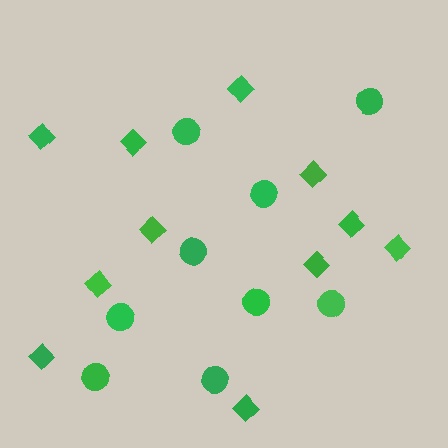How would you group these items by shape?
There are 2 groups: one group of circles (9) and one group of diamonds (11).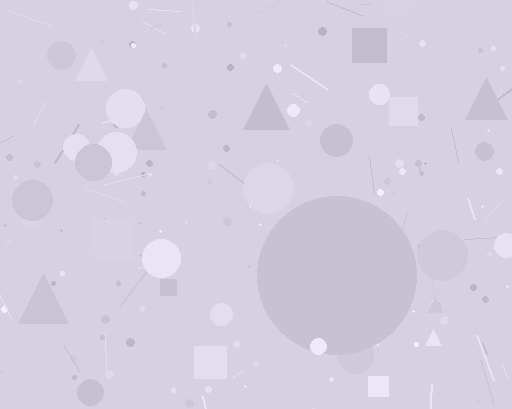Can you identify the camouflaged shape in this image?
The camouflaged shape is a circle.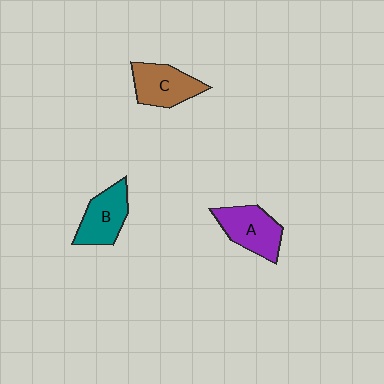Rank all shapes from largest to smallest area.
From largest to smallest: A (purple), C (brown), B (teal).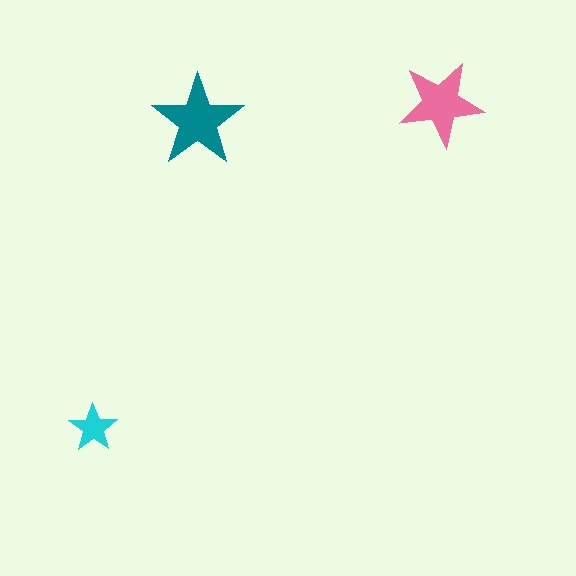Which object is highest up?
The pink star is topmost.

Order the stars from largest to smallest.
the teal one, the pink one, the cyan one.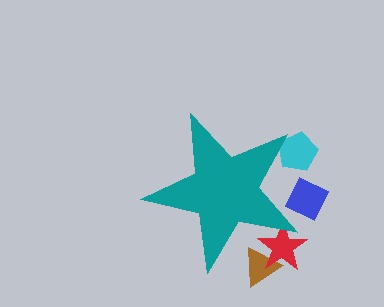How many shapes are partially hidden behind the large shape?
4 shapes are partially hidden.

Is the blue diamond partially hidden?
Yes, the blue diamond is partially hidden behind the teal star.